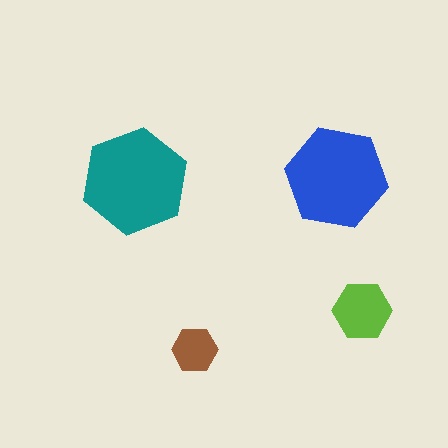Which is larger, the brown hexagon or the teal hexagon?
The teal one.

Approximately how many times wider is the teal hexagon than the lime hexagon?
About 2 times wider.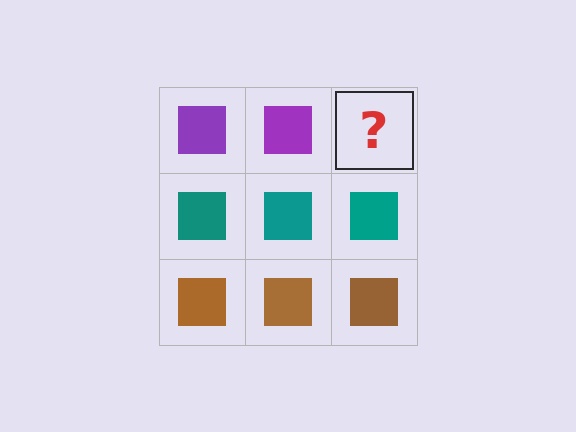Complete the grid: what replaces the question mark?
The question mark should be replaced with a purple square.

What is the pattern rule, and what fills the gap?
The rule is that each row has a consistent color. The gap should be filled with a purple square.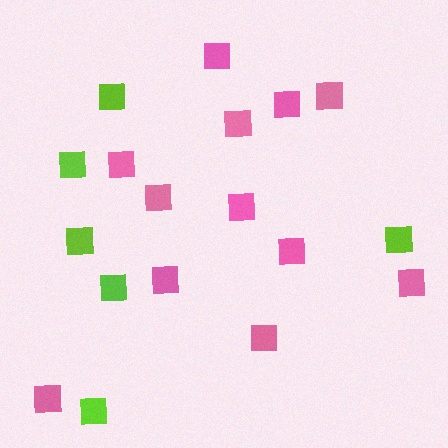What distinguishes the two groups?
There are 2 groups: one group of pink squares (12) and one group of lime squares (6).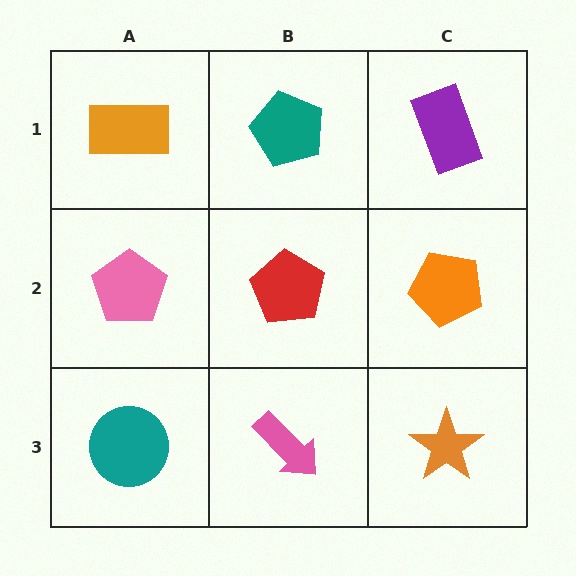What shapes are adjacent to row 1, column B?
A red pentagon (row 2, column B), an orange rectangle (row 1, column A), a purple rectangle (row 1, column C).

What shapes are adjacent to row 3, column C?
An orange pentagon (row 2, column C), a pink arrow (row 3, column B).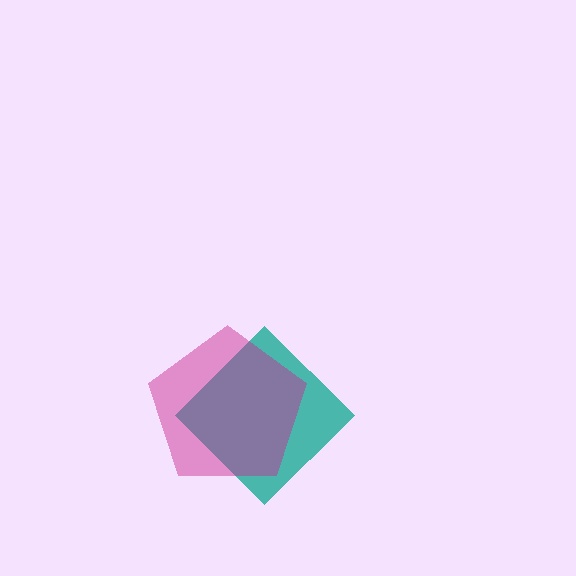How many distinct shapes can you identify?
There are 2 distinct shapes: a teal diamond, a magenta pentagon.